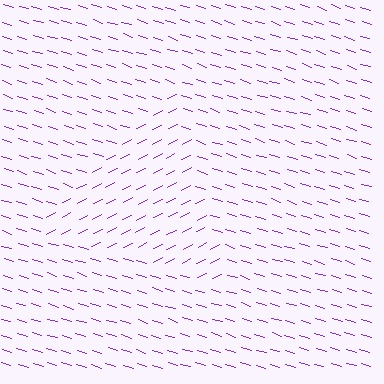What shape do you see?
I see a triangle.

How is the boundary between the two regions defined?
The boundary is defined purely by a change in line orientation (approximately 45 degrees difference). All lines are the same color and thickness.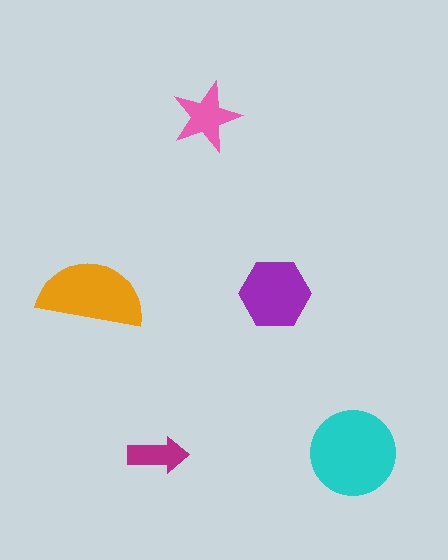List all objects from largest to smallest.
The cyan circle, the orange semicircle, the purple hexagon, the pink star, the magenta arrow.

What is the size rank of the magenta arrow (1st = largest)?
5th.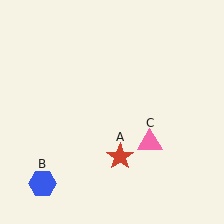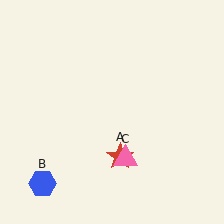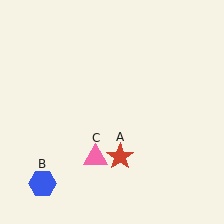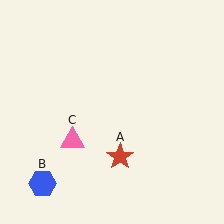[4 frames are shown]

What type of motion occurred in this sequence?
The pink triangle (object C) rotated clockwise around the center of the scene.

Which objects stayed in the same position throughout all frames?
Red star (object A) and blue hexagon (object B) remained stationary.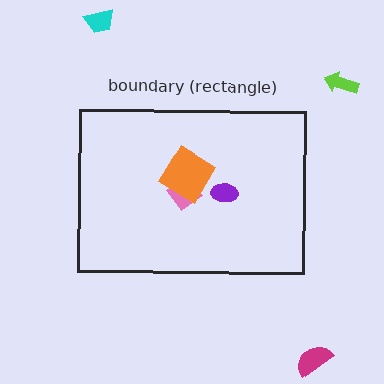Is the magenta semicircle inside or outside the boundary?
Outside.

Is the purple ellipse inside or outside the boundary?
Inside.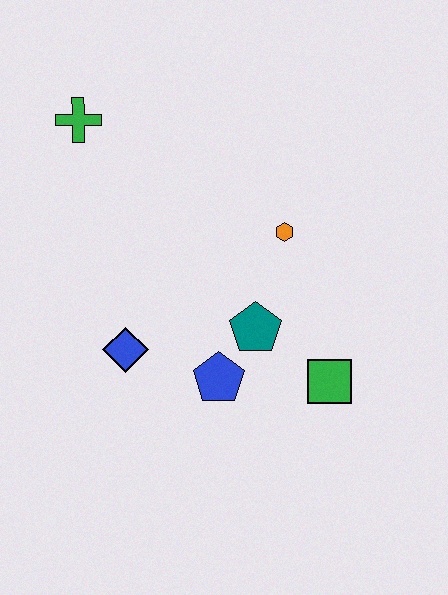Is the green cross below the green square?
No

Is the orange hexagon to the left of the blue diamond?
No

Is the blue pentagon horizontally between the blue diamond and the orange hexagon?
Yes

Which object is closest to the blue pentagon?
The teal pentagon is closest to the blue pentagon.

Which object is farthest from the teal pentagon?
The green cross is farthest from the teal pentagon.